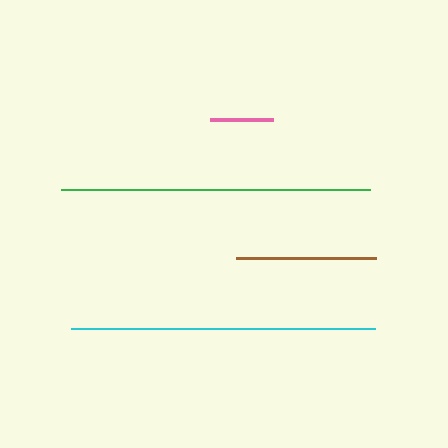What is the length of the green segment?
The green segment is approximately 310 pixels long.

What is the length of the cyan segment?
The cyan segment is approximately 304 pixels long.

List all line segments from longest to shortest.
From longest to shortest: green, cyan, brown, pink.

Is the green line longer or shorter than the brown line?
The green line is longer than the brown line.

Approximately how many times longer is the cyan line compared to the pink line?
The cyan line is approximately 4.8 times the length of the pink line.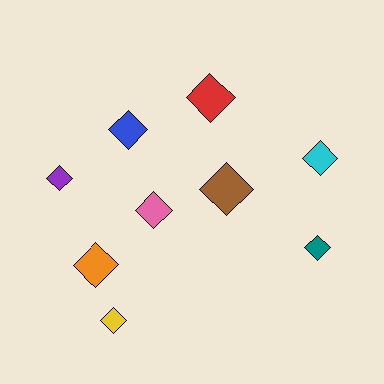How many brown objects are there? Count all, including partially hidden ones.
There is 1 brown object.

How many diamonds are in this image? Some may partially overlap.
There are 9 diamonds.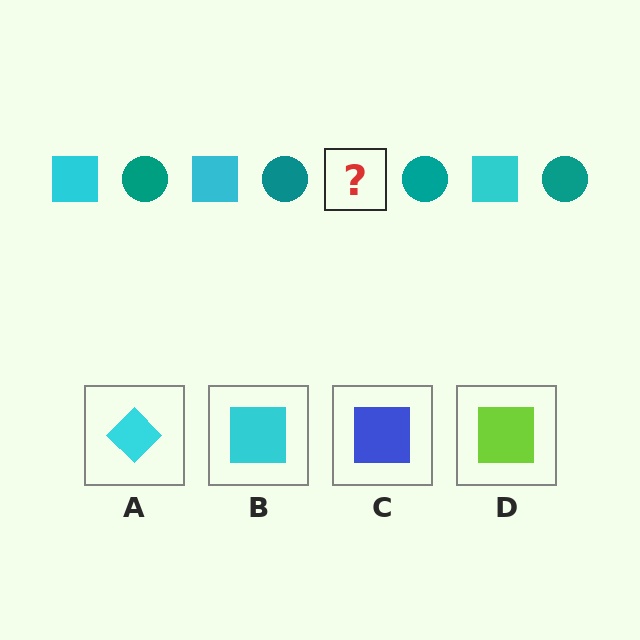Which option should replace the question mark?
Option B.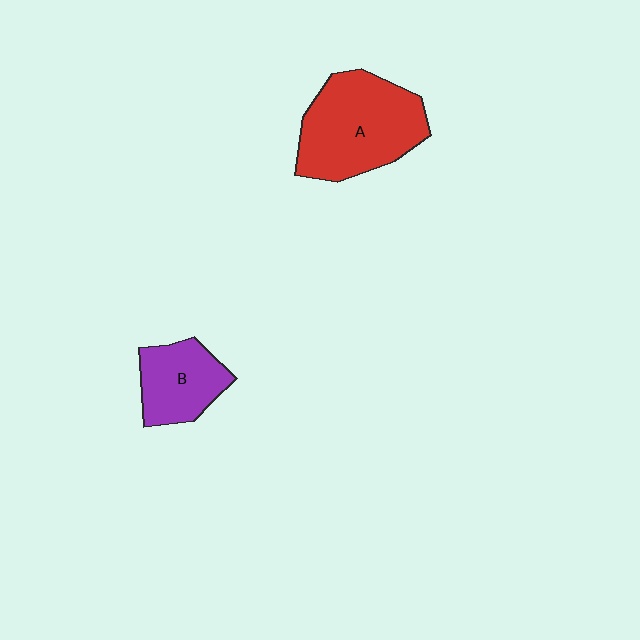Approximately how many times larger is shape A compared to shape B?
Approximately 1.8 times.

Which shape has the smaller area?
Shape B (purple).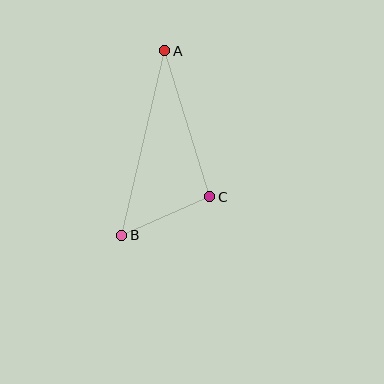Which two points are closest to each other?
Points B and C are closest to each other.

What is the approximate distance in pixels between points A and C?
The distance between A and C is approximately 152 pixels.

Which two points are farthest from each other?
Points A and B are farthest from each other.